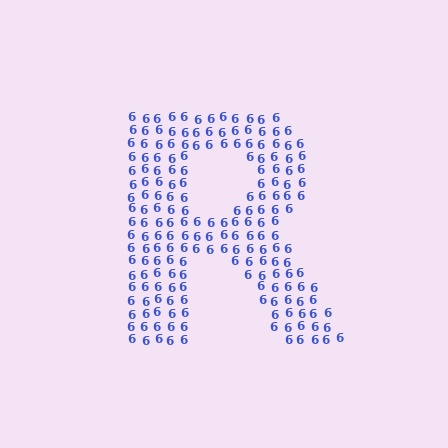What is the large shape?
The large shape is the letter R.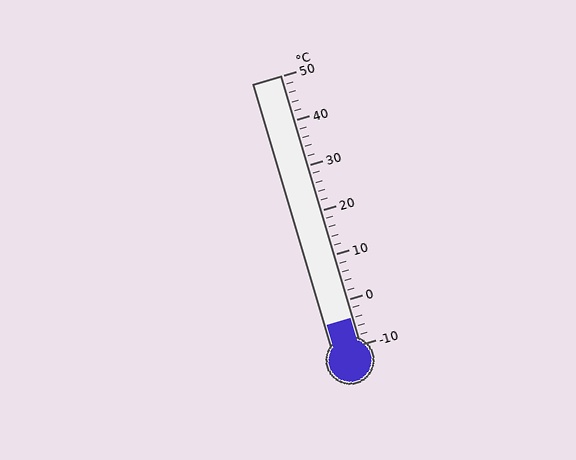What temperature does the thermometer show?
The thermometer shows approximately -4°C.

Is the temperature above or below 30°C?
The temperature is below 30°C.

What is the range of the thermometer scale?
The thermometer scale ranges from -10°C to 50°C.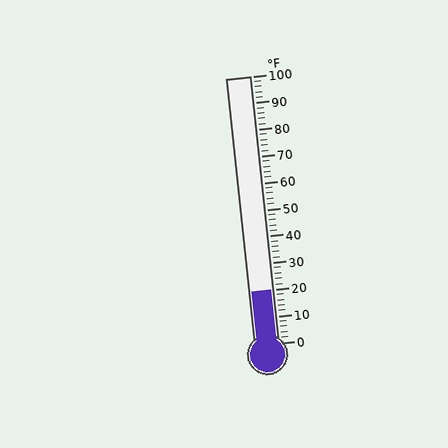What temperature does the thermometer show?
The thermometer shows approximately 20°F.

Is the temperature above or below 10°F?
The temperature is above 10°F.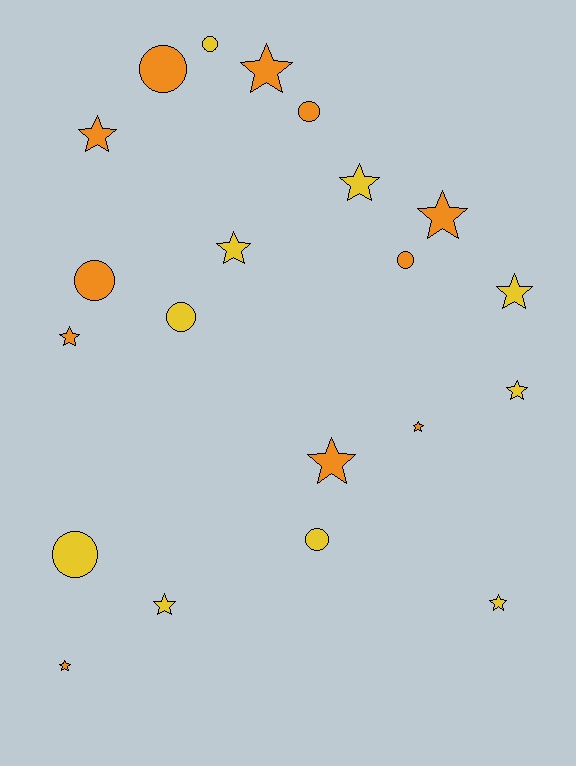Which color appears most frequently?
Orange, with 11 objects.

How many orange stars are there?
There are 7 orange stars.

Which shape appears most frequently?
Star, with 13 objects.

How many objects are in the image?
There are 21 objects.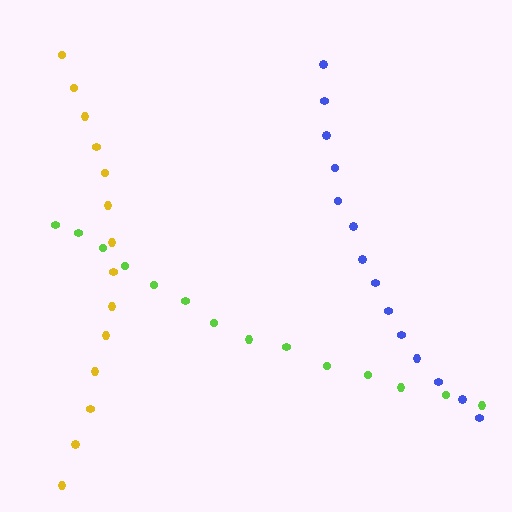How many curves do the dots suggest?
There are 3 distinct paths.